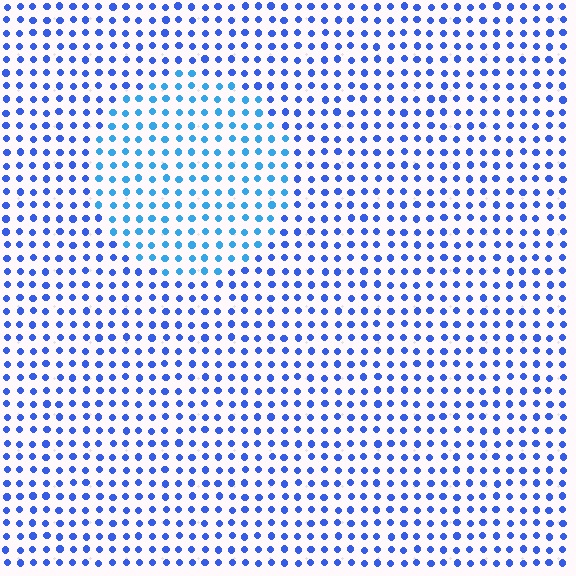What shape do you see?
I see a circle.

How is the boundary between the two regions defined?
The boundary is defined purely by a slight shift in hue (about 25 degrees). Spacing, size, and orientation are identical on both sides.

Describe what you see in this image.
The image is filled with small blue elements in a uniform arrangement. A circle-shaped region is visible where the elements are tinted to a slightly different hue, forming a subtle color boundary.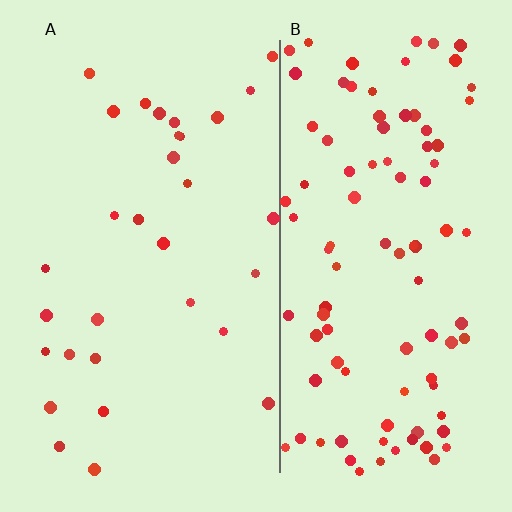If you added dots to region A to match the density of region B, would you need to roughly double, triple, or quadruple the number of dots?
Approximately triple.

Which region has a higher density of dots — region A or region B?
B (the right).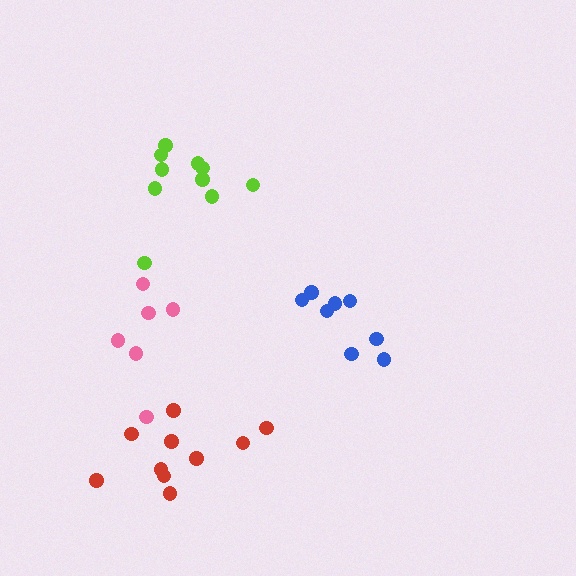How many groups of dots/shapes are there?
There are 4 groups.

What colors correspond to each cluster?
The clusters are colored: red, blue, lime, pink.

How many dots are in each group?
Group 1: 10 dots, Group 2: 8 dots, Group 3: 10 dots, Group 4: 6 dots (34 total).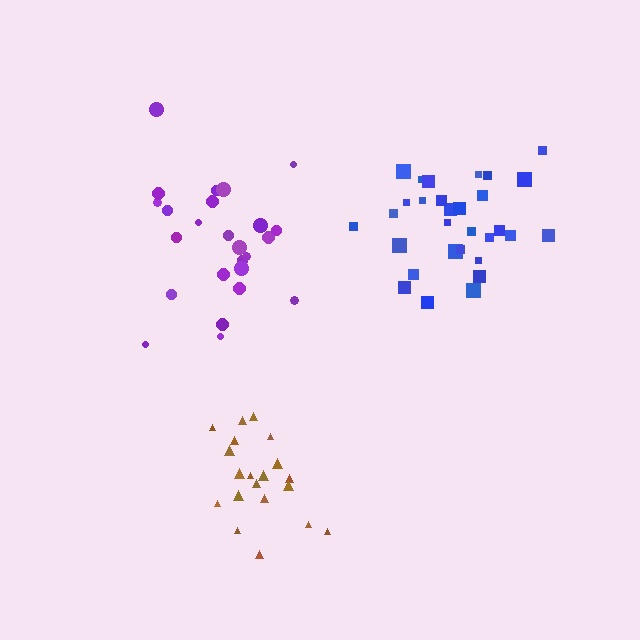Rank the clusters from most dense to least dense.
brown, blue, purple.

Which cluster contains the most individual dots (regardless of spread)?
Blue (30).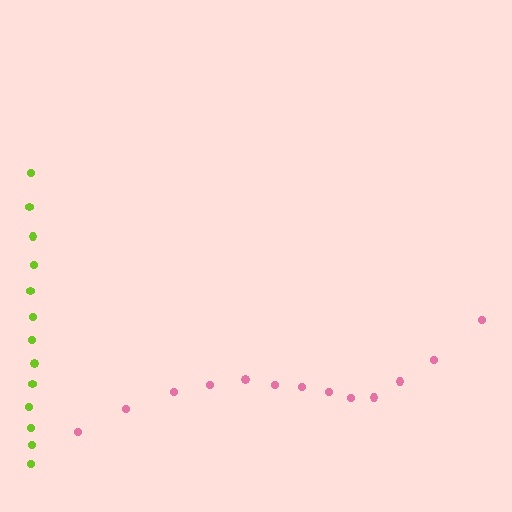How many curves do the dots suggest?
There are 2 distinct paths.